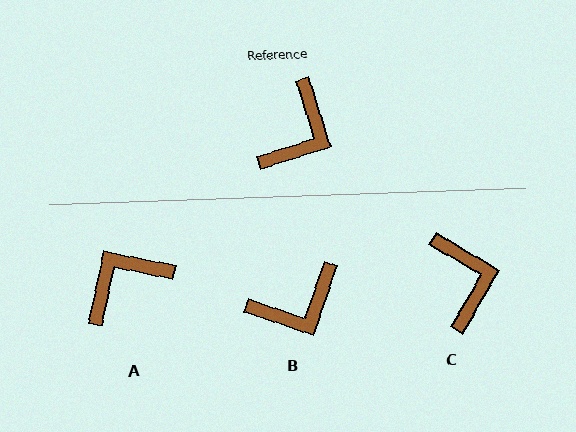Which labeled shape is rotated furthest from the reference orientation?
A, about 151 degrees away.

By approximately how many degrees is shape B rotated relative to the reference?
Approximately 36 degrees clockwise.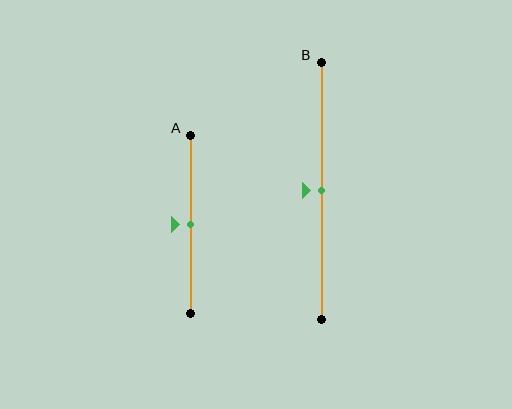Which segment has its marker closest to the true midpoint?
Segment A has its marker closest to the true midpoint.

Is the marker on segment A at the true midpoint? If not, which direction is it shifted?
Yes, the marker on segment A is at the true midpoint.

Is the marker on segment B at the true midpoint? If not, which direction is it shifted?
Yes, the marker on segment B is at the true midpoint.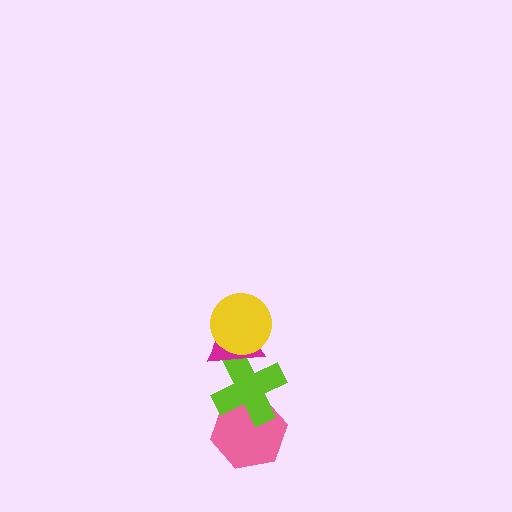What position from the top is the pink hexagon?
The pink hexagon is 4th from the top.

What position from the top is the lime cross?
The lime cross is 3rd from the top.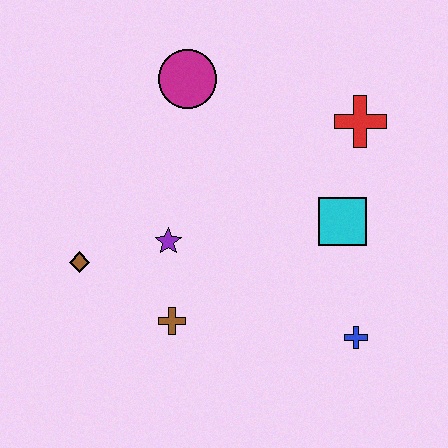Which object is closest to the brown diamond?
The purple star is closest to the brown diamond.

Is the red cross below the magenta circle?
Yes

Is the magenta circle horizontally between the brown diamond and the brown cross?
No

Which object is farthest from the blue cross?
The magenta circle is farthest from the blue cross.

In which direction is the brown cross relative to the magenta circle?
The brown cross is below the magenta circle.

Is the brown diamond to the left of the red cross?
Yes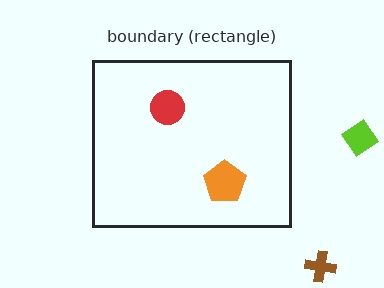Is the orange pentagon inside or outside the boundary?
Inside.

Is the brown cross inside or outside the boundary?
Outside.